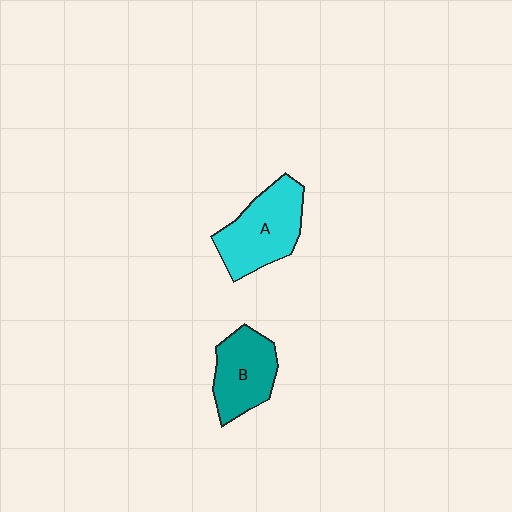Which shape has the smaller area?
Shape B (teal).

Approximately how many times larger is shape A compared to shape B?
Approximately 1.2 times.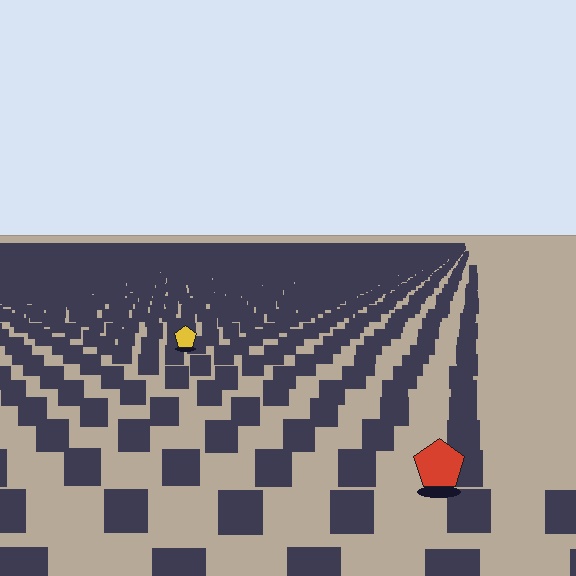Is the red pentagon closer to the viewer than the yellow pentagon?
Yes. The red pentagon is closer — you can tell from the texture gradient: the ground texture is coarser near it.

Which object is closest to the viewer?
The red pentagon is closest. The texture marks near it are larger and more spread out.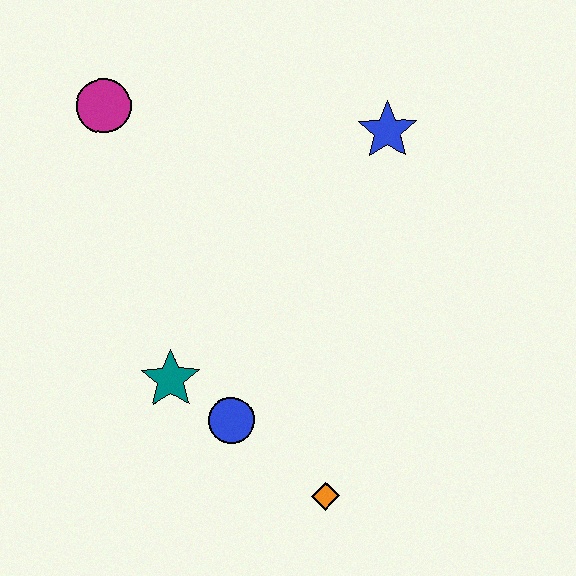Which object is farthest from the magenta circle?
The orange diamond is farthest from the magenta circle.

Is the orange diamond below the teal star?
Yes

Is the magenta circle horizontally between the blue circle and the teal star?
No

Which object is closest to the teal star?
The blue circle is closest to the teal star.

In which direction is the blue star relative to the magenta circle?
The blue star is to the right of the magenta circle.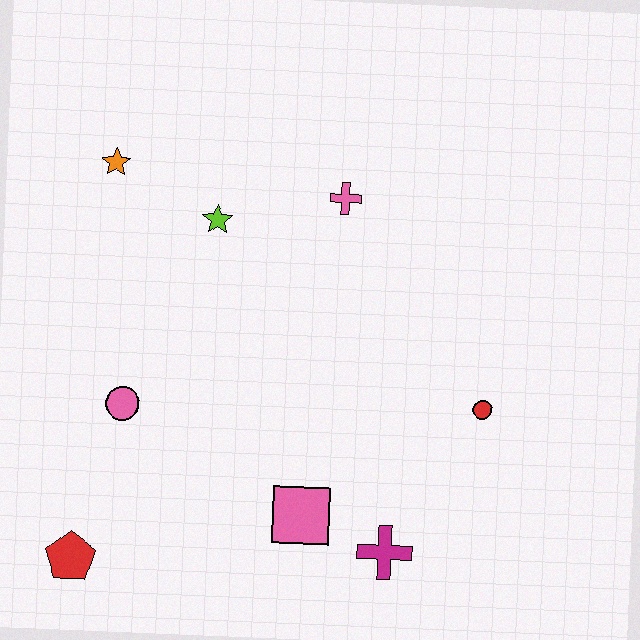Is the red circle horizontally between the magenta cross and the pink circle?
No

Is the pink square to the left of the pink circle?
No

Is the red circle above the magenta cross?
Yes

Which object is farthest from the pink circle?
The red circle is farthest from the pink circle.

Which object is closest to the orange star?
The lime star is closest to the orange star.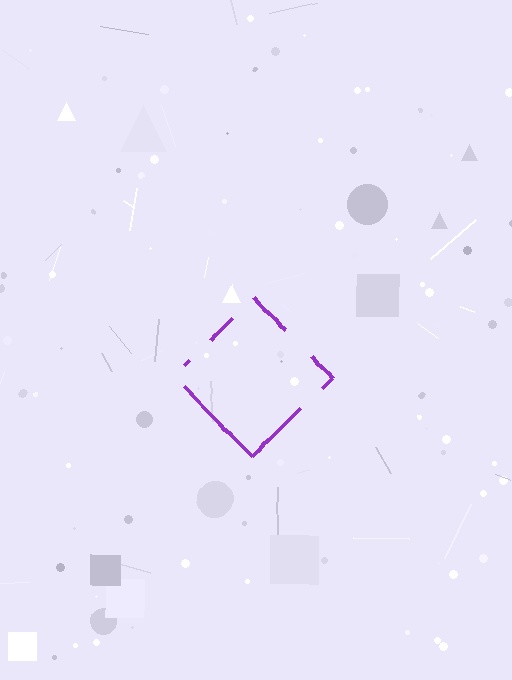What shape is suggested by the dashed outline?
The dashed outline suggests a diamond.